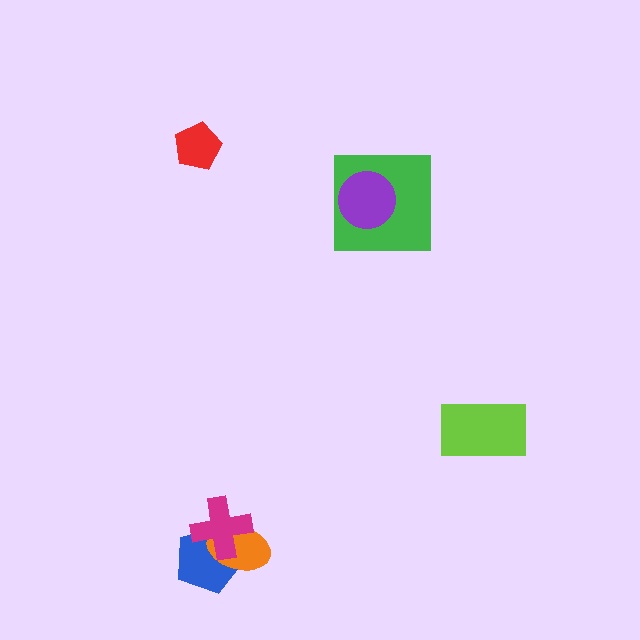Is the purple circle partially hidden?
No, no other shape covers it.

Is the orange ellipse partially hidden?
Yes, it is partially covered by another shape.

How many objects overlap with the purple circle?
1 object overlaps with the purple circle.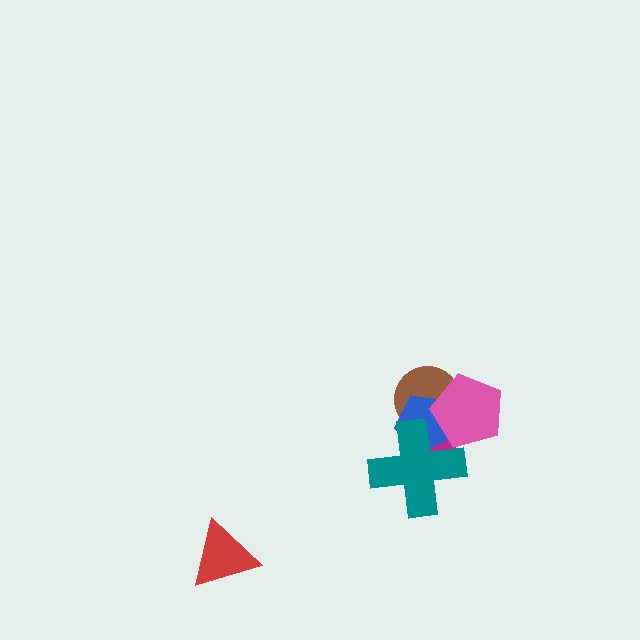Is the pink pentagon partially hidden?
No, no other shape covers it.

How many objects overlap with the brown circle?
4 objects overlap with the brown circle.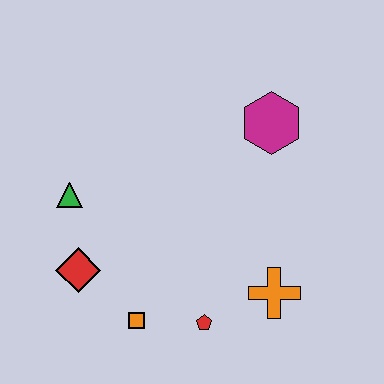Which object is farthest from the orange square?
The magenta hexagon is farthest from the orange square.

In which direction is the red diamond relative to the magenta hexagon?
The red diamond is to the left of the magenta hexagon.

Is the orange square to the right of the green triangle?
Yes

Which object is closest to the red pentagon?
The orange square is closest to the red pentagon.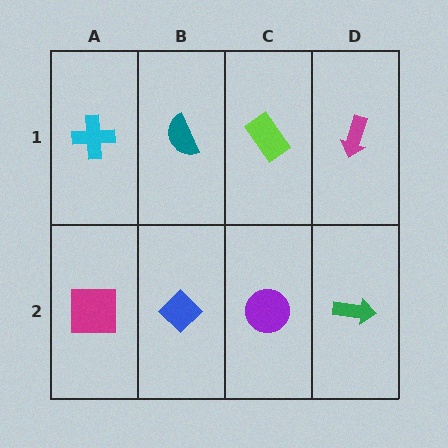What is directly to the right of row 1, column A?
A teal semicircle.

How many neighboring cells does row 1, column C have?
3.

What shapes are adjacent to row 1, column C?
A purple circle (row 2, column C), a teal semicircle (row 1, column B), a magenta arrow (row 1, column D).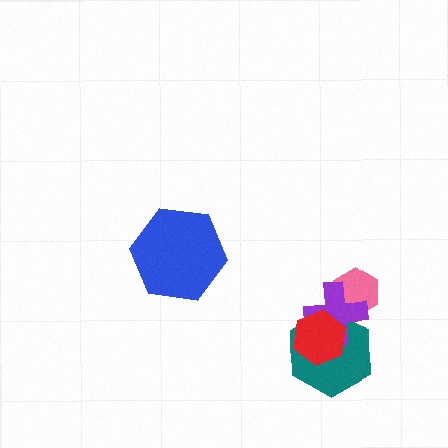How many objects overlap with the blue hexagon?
0 objects overlap with the blue hexagon.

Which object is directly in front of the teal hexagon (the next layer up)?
The purple cross is directly in front of the teal hexagon.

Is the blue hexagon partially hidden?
No, no other shape covers it.